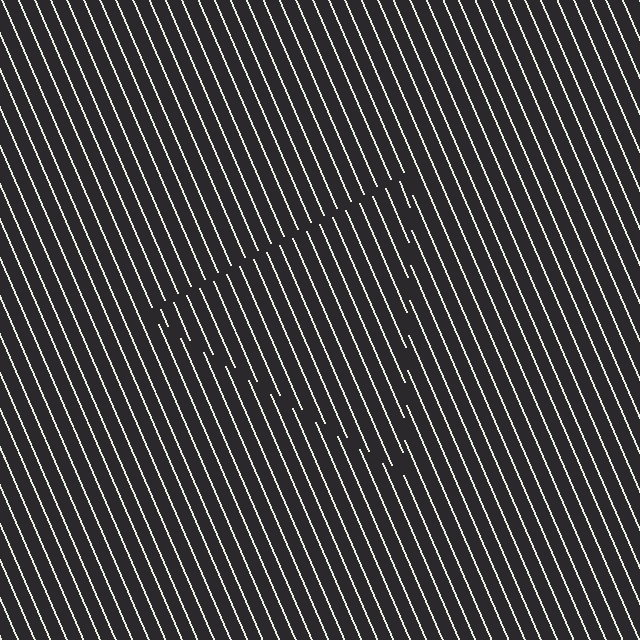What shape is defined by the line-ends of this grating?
An illusory triangle. The interior of the shape contains the same grating, shifted by half a period — the contour is defined by the phase discontinuity where line-ends from the inner and outer gratings abut.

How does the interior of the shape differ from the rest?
The interior of the shape contains the same grating, shifted by half a period — the contour is defined by the phase discontinuity where line-ends from the inner and outer gratings abut.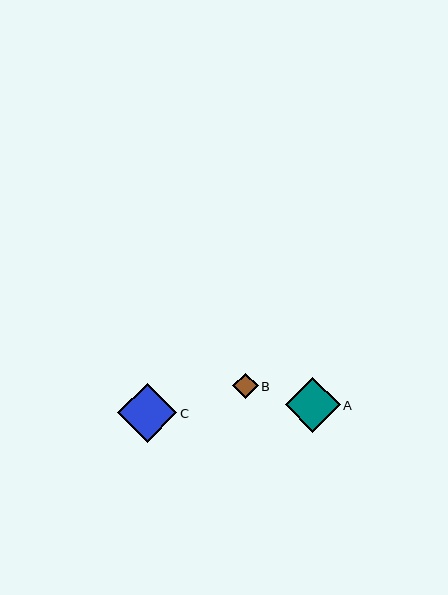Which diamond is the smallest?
Diamond B is the smallest with a size of approximately 25 pixels.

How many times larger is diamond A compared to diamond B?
Diamond A is approximately 2.2 times the size of diamond B.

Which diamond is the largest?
Diamond C is the largest with a size of approximately 59 pixels.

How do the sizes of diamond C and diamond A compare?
Diamond C and diamond A are approximately the same size.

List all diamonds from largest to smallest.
From largest to smallest: C, A, B.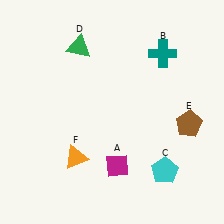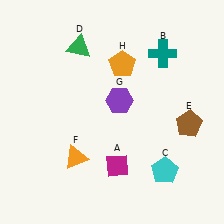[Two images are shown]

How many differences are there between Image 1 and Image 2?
There are 2 differences between the two images.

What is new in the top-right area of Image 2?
An orange pentagon (H) was added in the top-right area of Image 2.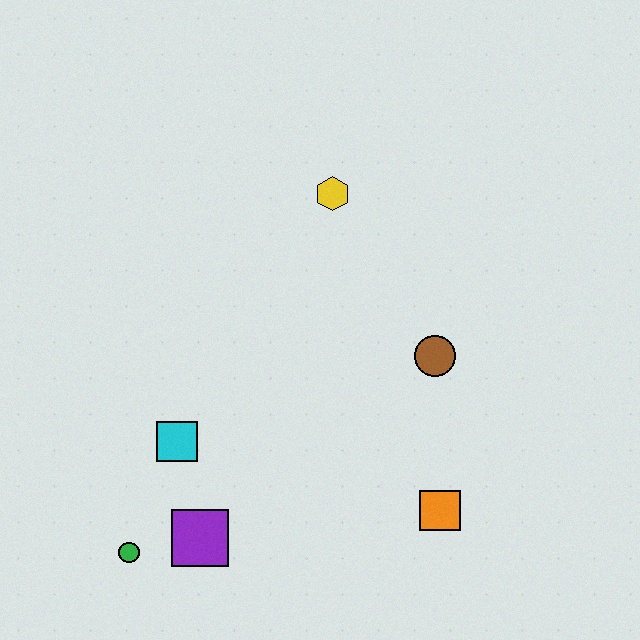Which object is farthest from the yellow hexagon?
The green circle is farthest from the yellow hexagon.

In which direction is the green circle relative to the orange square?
The green circle is to the left of the orange square.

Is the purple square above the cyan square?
No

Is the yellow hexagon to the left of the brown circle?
Yes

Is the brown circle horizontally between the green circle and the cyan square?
No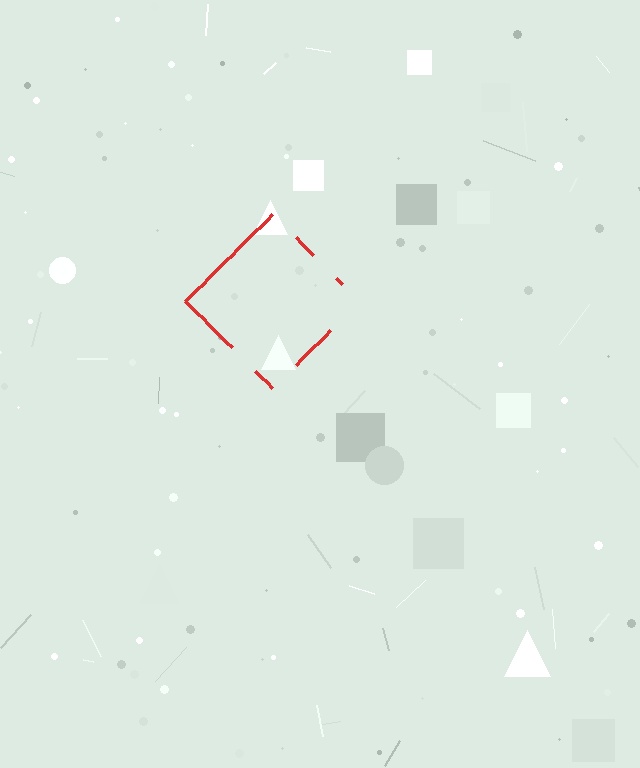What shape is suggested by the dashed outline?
The dashed outline suggests a diamond.